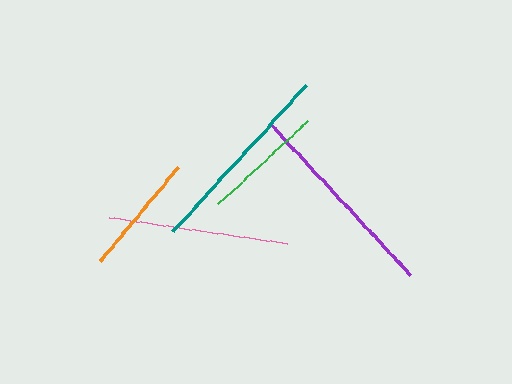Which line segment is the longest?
The purple line is the longest at approximately 204 pixels.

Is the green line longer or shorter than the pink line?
The pink line is longer than the green line.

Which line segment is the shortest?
The green line is the shortest at approximately 122 pixels.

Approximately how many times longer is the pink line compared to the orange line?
The pink line is approximately 1.5 times the length of the orange line.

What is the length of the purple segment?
The purple segment is approximately 204 pixels long.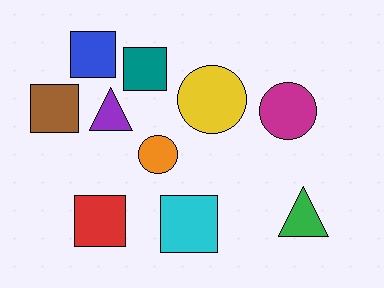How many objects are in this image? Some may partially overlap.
There are 10 objects.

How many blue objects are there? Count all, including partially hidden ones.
There is 1 blue object.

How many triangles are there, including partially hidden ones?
There are 2 triangles.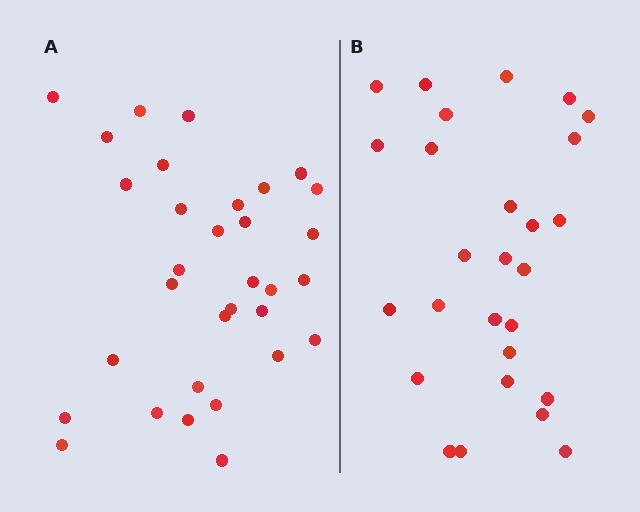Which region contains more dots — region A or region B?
Region A (the left region) has more dots.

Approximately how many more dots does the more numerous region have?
Region A has about 5 more dots than region B.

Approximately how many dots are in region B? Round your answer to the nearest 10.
About 30 dots. (The exact count is 27, which rounds to 30.)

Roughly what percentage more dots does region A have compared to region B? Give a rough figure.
About 20% more.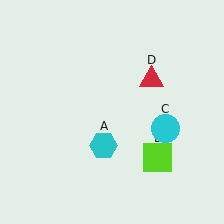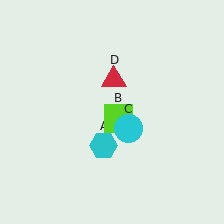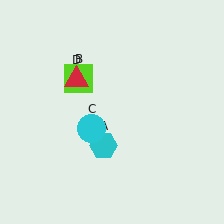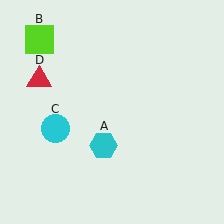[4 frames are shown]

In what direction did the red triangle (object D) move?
The red triangle (object D) moved left.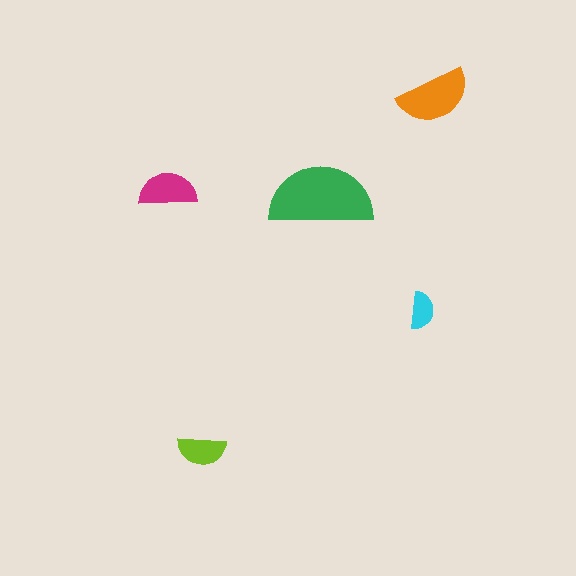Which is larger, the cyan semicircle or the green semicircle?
The green one.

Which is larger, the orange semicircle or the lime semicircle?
The orange one.